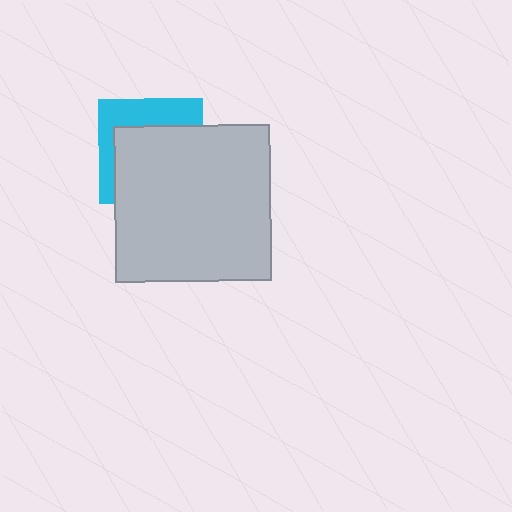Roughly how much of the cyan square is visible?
A small part of it is visible (roughly 36%).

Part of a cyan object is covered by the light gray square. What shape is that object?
It is a square.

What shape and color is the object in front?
The object in front is a light gray square.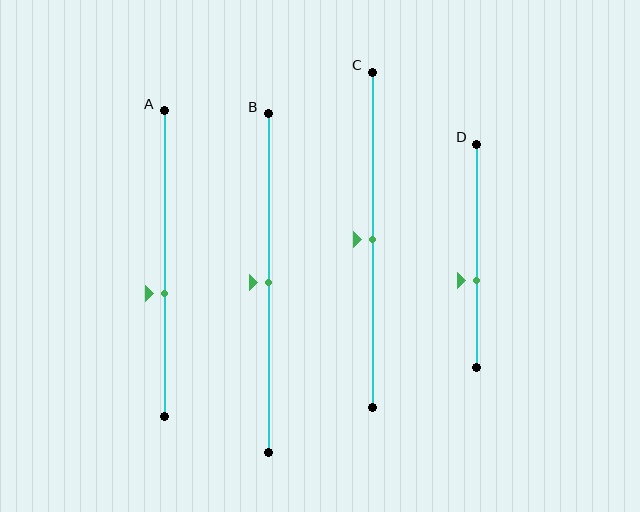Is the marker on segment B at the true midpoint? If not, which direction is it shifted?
Yes, the marker on segment B is at the true midpoint.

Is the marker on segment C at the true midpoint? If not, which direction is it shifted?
Yes, the marker on segment C is at the true midpoint.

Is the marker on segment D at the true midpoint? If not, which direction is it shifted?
No, the marker on segment D is shifted downward by about 11% of the segment length.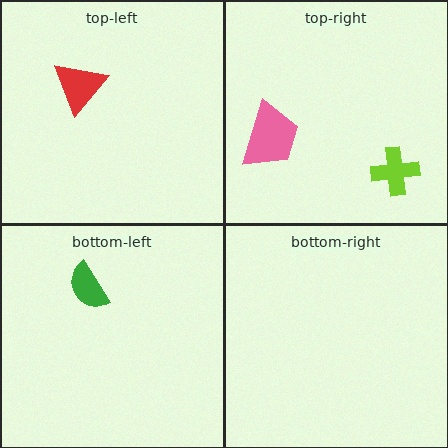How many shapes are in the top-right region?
2.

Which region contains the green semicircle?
The bottom-left region.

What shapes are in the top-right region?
The pink trapezoid, the lime cross.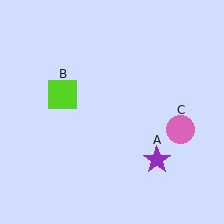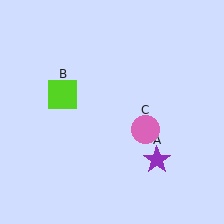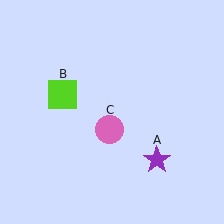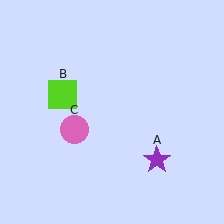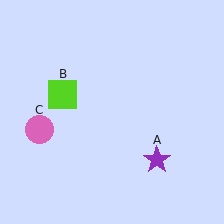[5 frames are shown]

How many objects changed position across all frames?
1 object changed position: pink circle (object C).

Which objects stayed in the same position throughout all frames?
Purple star (object A) and lime square (object B) remained stationary.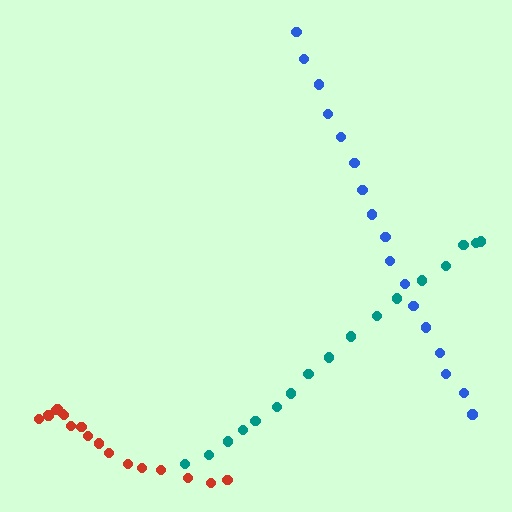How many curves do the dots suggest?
There are 3 distinct paths.